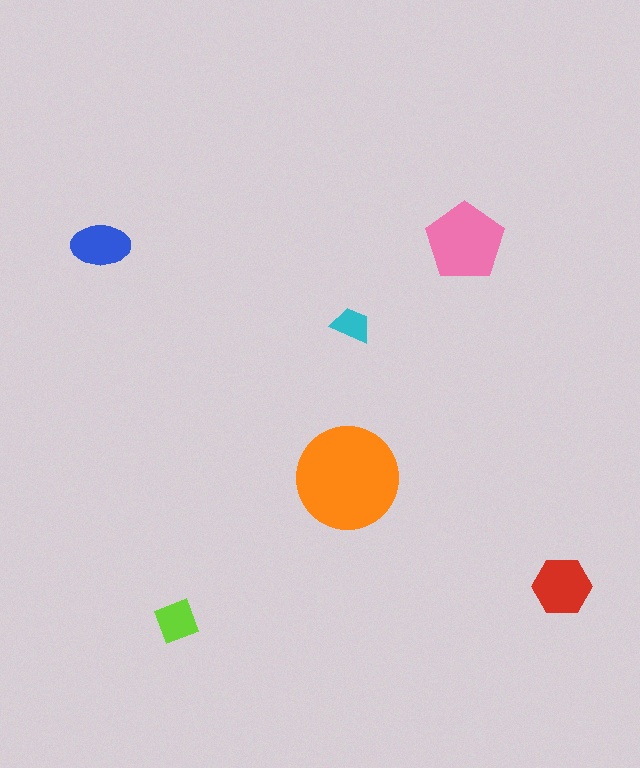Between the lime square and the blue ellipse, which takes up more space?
The blue ellipse.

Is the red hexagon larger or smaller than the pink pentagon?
Smaller.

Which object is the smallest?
The cyan trapezoid.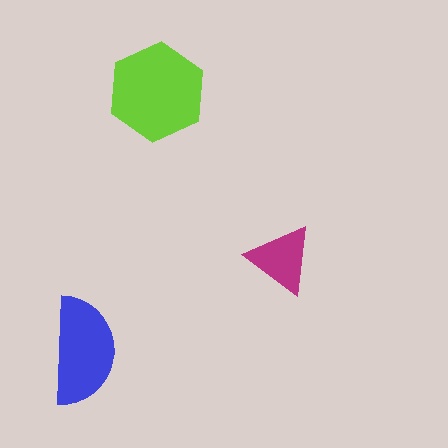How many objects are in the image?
There are 3 objects in the image.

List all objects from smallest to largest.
The magenta triangle, the blue semicircle, the lime hexagon.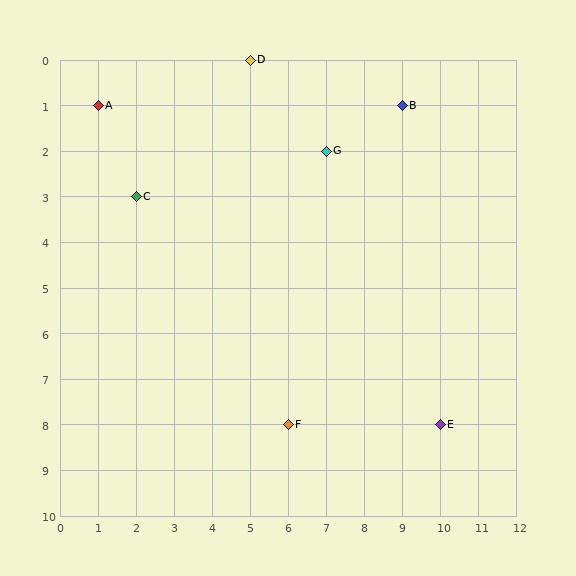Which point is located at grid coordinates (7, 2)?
Point G is at (7, 2).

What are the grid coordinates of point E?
Point E is at grid coordinates (10, 8).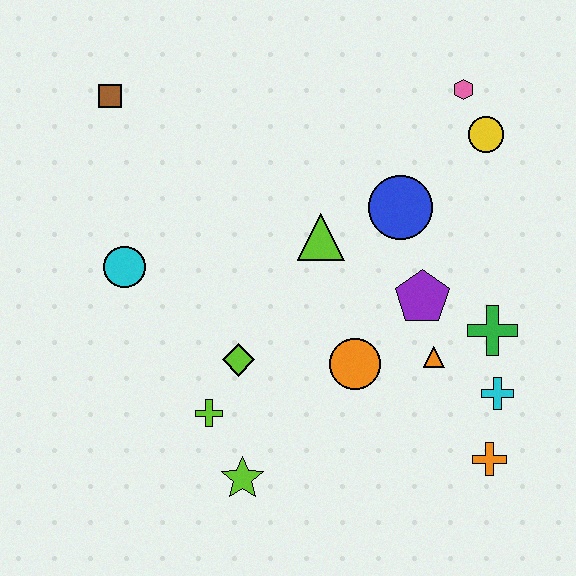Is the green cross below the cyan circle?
Yes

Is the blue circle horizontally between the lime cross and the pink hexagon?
Yes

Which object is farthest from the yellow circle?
The lime star is farthest from the yellow circle.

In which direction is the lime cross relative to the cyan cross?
The lime cross is to the left of the cyan cross.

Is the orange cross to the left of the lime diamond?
No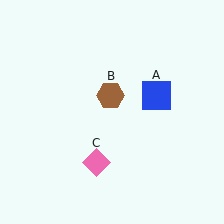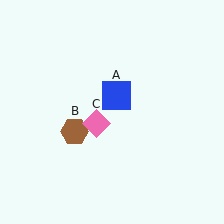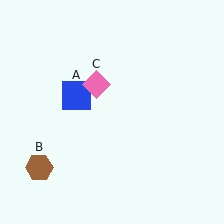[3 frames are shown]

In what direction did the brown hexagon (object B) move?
The brown hexagon (object B) moved down and to the left.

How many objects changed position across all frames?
3 objects changed position: blue square (object A), brown hexagon (object B), pink diamond (object C).